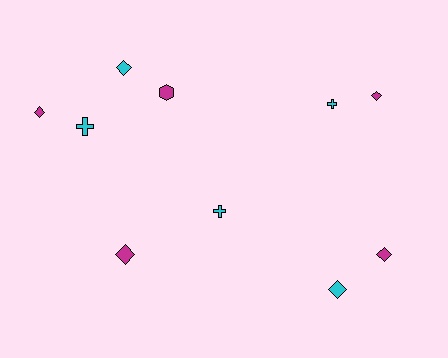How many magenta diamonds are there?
There are 4 magenta diamonds.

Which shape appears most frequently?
Diamond, with 6 objects.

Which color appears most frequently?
Magenta, with 5 objects.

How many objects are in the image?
There are 10 objects.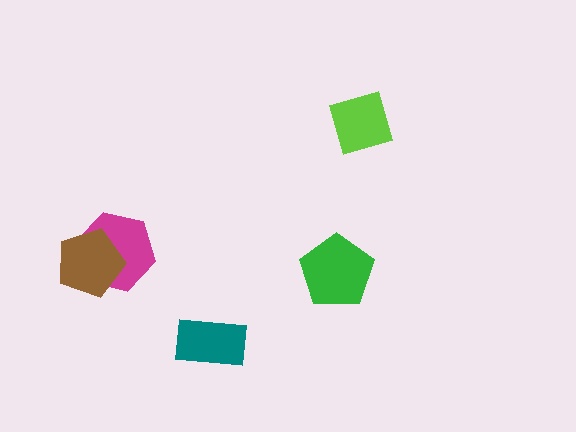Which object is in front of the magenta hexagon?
The brown pentagon is in front of the magenta hexagon.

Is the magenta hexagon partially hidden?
Yes, it is partially covered by another shape.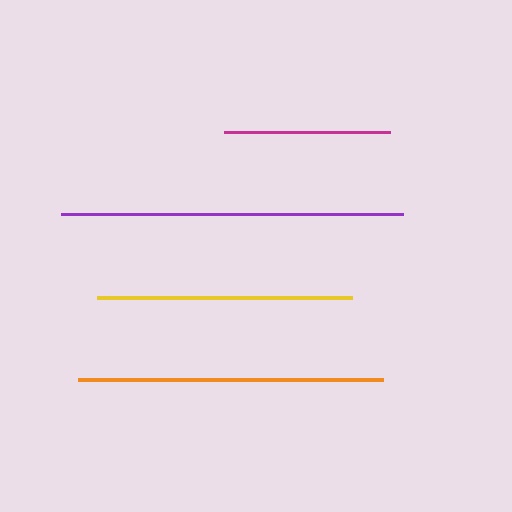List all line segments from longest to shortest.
From longest to shortest: purple, orange, yellow, magenta.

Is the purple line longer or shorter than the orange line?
The purple line is longer than the orange line.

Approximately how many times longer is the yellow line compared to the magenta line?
The yellow line is approximately 1.5 times the length of the magenta line.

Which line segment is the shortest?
The magenta line is the shortest at approximately 166 pixels.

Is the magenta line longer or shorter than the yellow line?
The yellow line is longer than the magenta line.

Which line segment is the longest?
The purple line is the longest at approximately 342 pixels.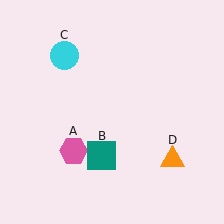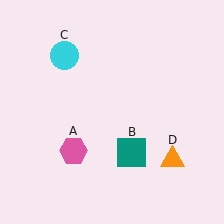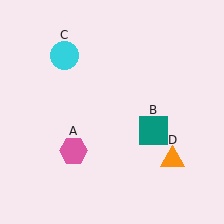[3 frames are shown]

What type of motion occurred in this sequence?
The teal square (object B) rotated counterclockwise around the center of the scene.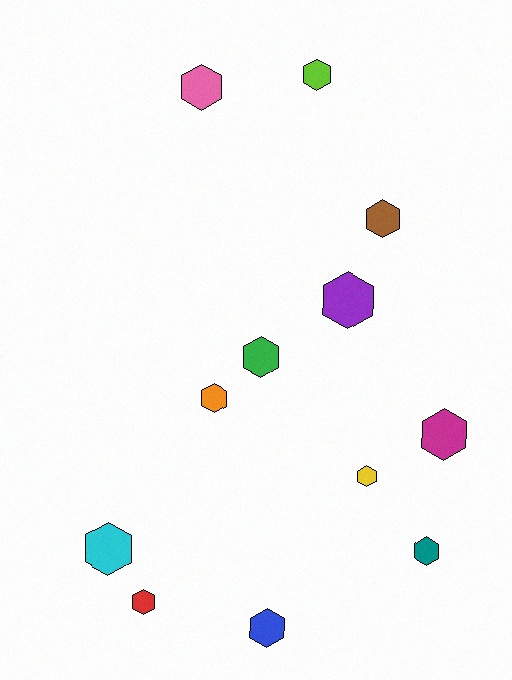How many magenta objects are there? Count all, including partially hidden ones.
There is 1 magenta object.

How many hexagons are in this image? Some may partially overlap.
There are 12 hexagons.